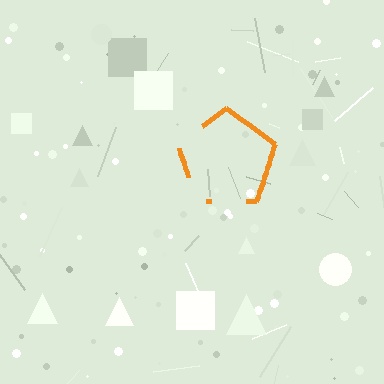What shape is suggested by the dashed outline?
The dashed outline suggests a pentagon.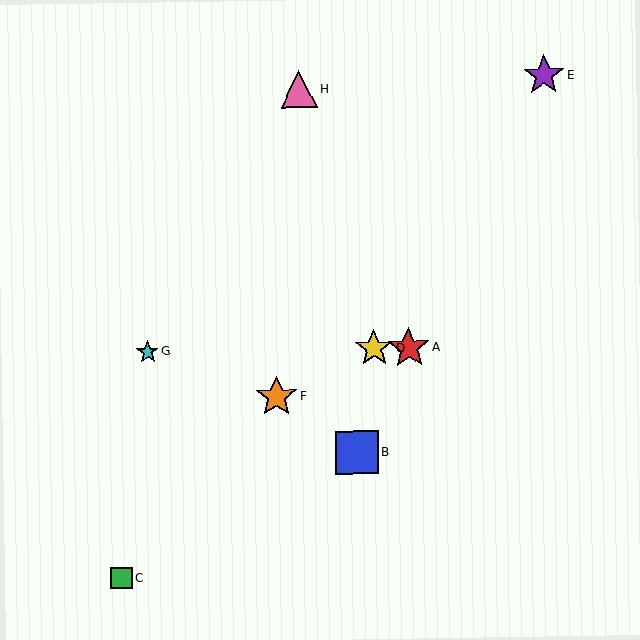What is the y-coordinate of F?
Object F is at y≈397.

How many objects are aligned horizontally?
3 objects (A, D, G) are aligned horizontally.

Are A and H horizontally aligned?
No, A is at y≈348 and H is at y≈90.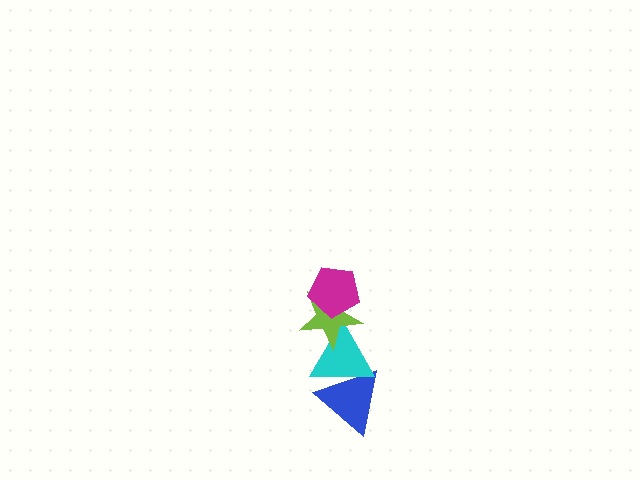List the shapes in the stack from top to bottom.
From top to bottom: the magenta pentagon, the lime star, the cyan triangle, the blue triangle.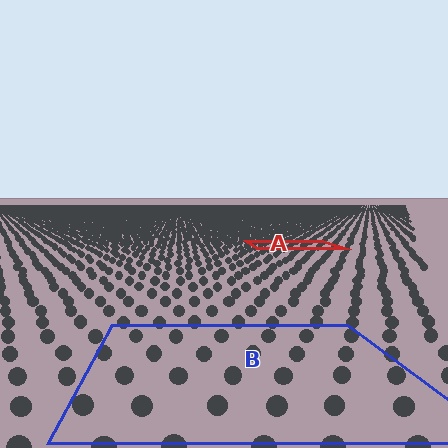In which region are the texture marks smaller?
The texture marks are smaller in region A, because it is farther away.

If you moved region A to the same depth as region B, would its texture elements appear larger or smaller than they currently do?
They would appear larger. At a closer depth, the same texture elements are projected at a bigger on-screen size.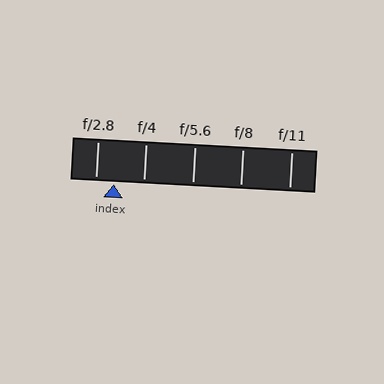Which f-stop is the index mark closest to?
The index mark is closest to f/2.8.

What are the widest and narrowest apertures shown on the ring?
The widest aperture shown is f/2.8 and the narrowest is f/11.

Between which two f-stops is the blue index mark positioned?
The index mark is between f/2.8 and f/4.